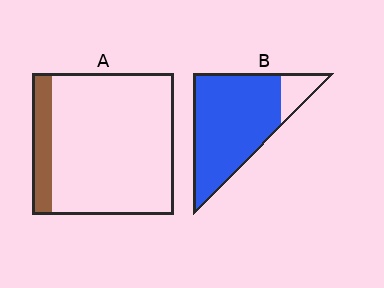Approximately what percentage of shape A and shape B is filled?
A is approximately 15% and B is approximately 85%.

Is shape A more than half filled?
No.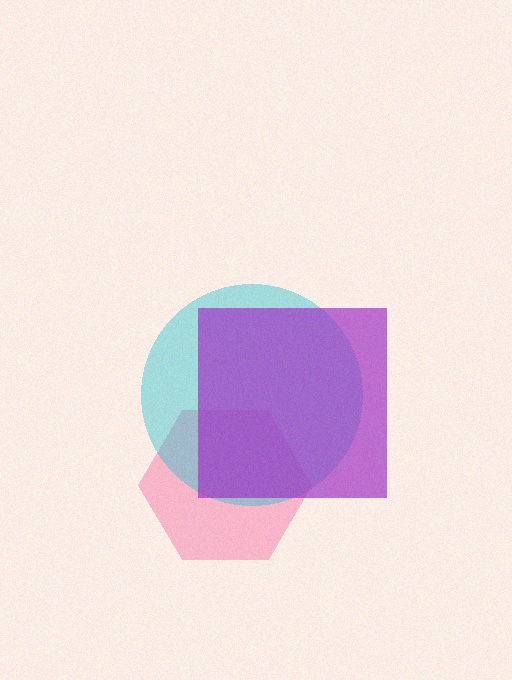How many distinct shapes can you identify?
There are 3 distinct shapes: a pink hexagon, a cyan circle, a purple square.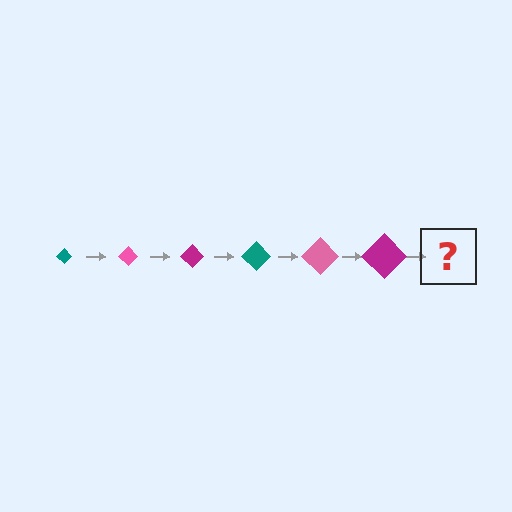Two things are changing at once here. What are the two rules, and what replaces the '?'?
The two rules are that the diamond grows larger each step and the color cycles through teal, pink, and magenta. The '?' should be a teal diamond, larger than the previous one.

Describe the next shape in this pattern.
It should be a teal diamond, larger than the previous one.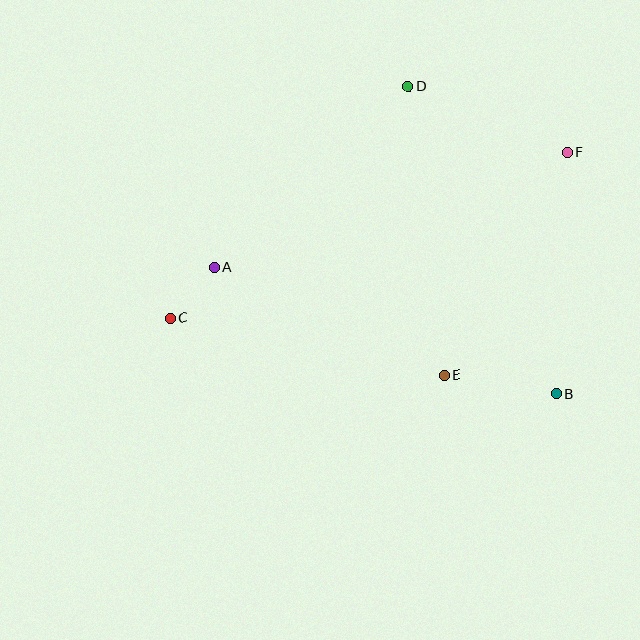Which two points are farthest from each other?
Points C and F are farthest from each other.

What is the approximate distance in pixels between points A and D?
The distance between A and D is approximately 265 pixels.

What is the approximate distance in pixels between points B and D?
The distance between B and D is approximately 342 pixels.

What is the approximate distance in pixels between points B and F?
The distance between B and F is approximately 242 pixels.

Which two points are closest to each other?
Points A and C are closest to each other.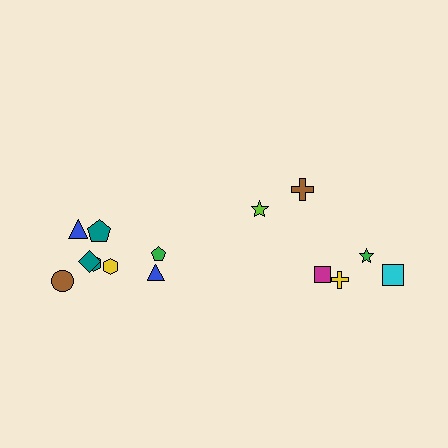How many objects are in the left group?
There are 8 objects.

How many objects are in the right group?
There are 6 objects.